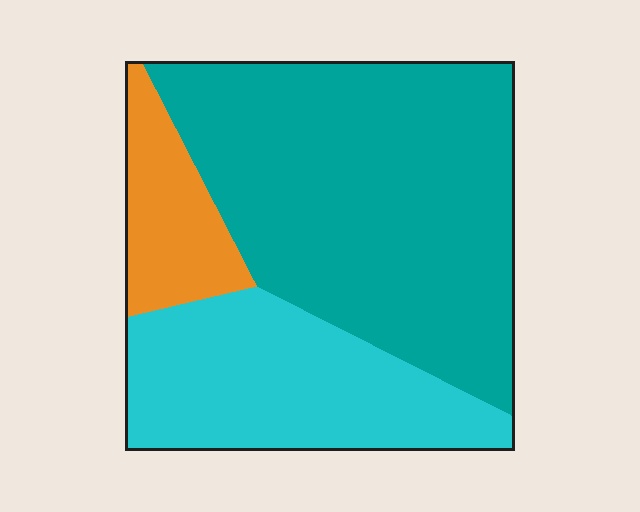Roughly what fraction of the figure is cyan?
Cyan takes up about one third (1/3) of the figure.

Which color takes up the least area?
Orange, at roughly 10%.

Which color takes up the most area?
Teal, at roughly 60%.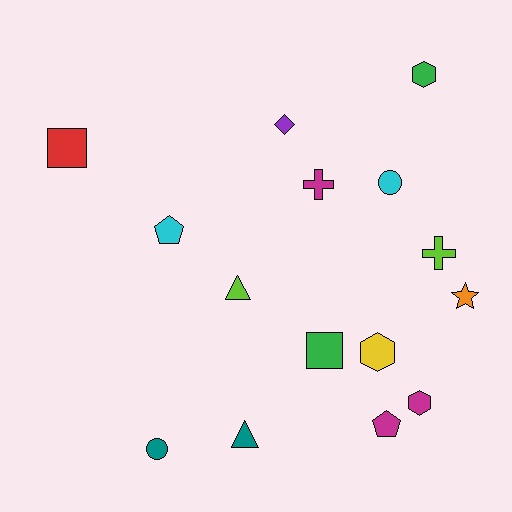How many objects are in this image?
There are 15 objects.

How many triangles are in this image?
There are 2 triangles.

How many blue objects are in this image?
There are no blue objects.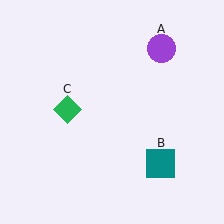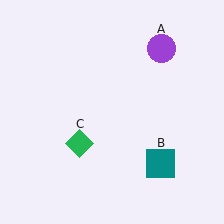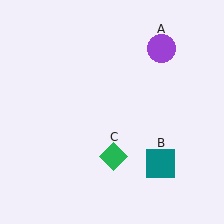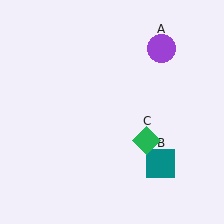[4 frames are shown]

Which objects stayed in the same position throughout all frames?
Purple circle (object A) and teal square (object B) remained stationary.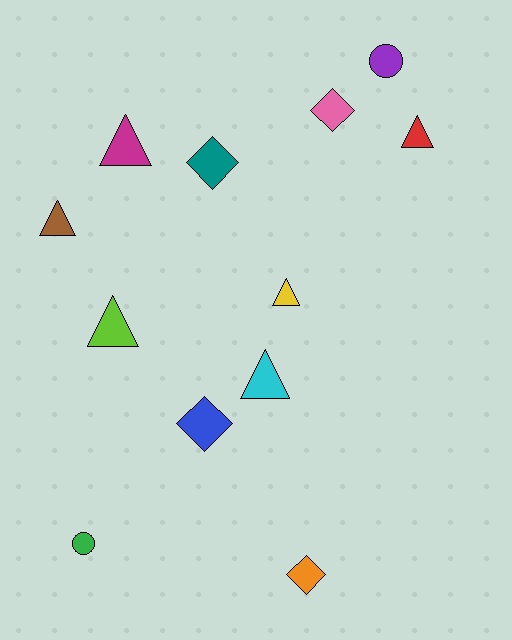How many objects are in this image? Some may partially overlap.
There are 12 objects.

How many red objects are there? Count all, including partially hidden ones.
There is 1 red object.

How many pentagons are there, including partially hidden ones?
There are no pentagons.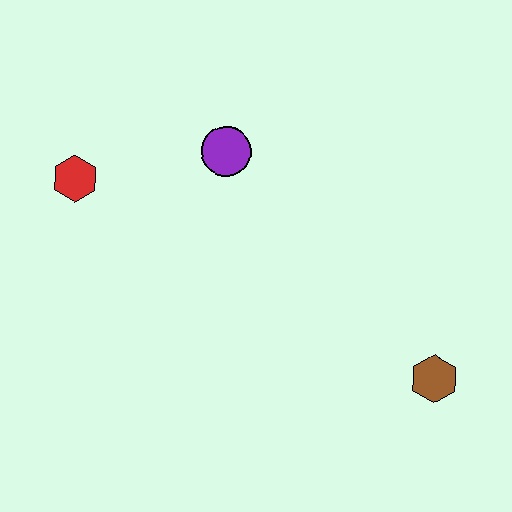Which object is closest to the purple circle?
The red hexagon is closest to the purple circle.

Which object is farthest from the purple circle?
The brown hexagon is farthest from the purple circle.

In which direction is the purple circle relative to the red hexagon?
The purple circle is to the right of the red hexagon.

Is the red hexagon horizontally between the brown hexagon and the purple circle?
No